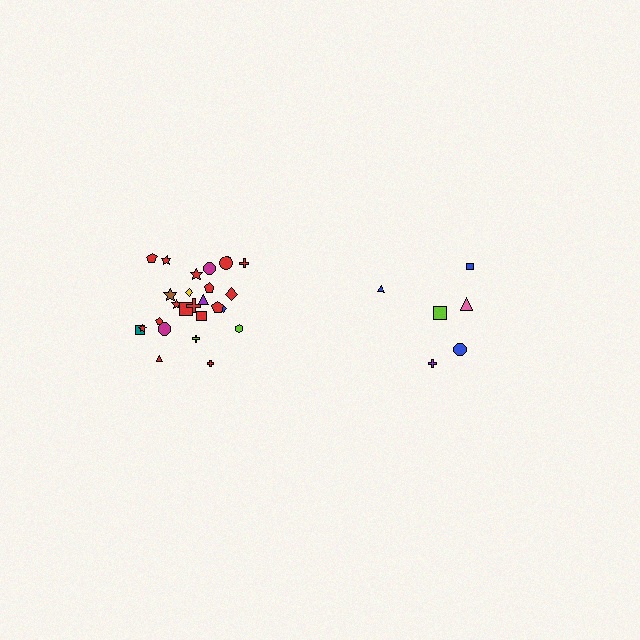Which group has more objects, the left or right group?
The left group.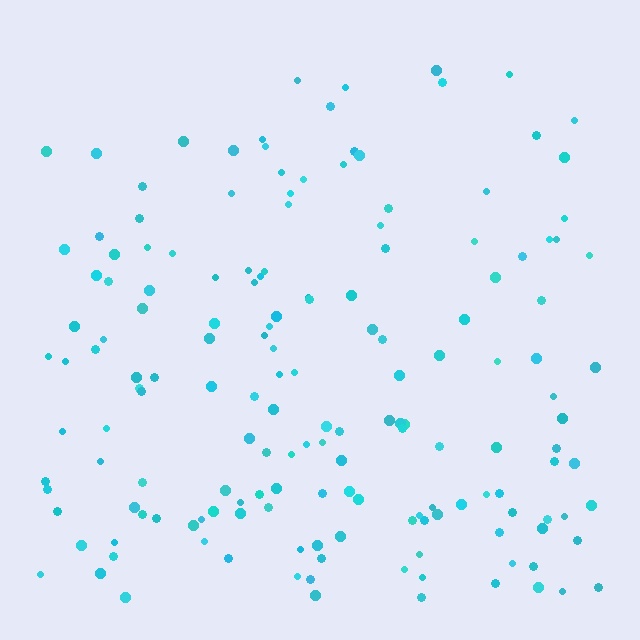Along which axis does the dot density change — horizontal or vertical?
Vertical.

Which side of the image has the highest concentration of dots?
The bottom.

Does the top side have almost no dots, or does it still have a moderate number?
Still a moderate number, just noticeably fewer than the bottom.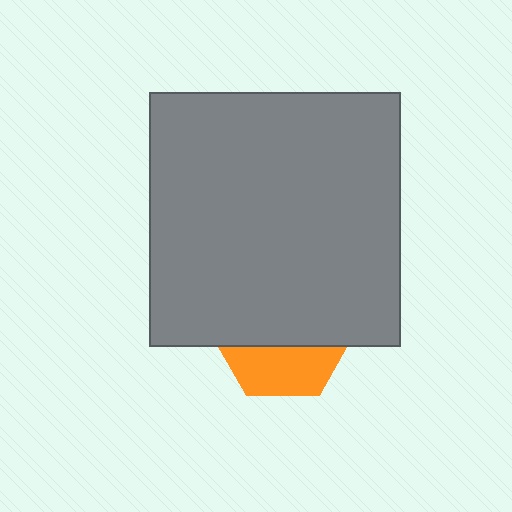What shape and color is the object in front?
The object in front is a gray rectangle.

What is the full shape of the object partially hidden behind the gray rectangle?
The partially hidden object is an orange hexagon.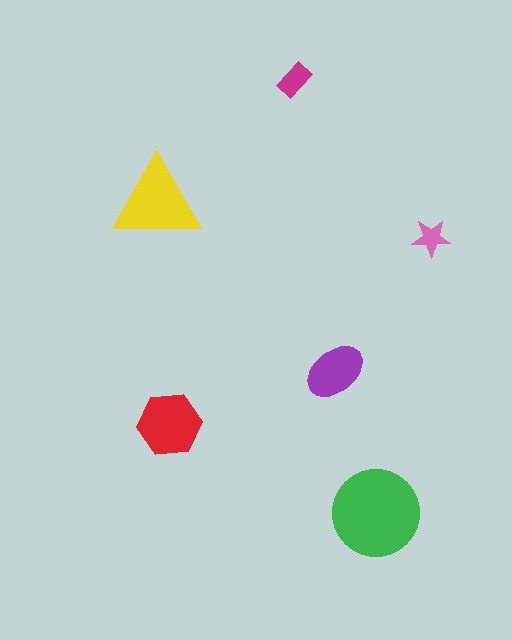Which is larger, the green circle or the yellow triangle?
The green circle.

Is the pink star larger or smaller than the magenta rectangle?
Smaller.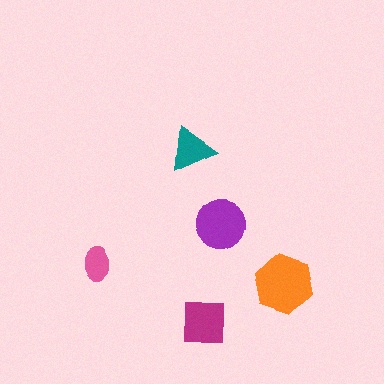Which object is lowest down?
The magenta square is bottommost.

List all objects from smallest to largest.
The pink ellipse, the teal triangle, the magenta square, the purple circle, the orange hexagon.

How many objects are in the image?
There are 5 objects in the image.